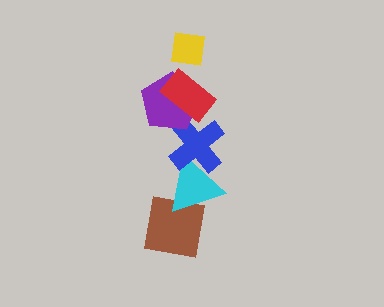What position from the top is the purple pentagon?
The purple pentagon is 3rd from the top.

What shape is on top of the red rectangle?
The yellow square is on top of the red rectangle.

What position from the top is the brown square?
The brown square is 6th from the top.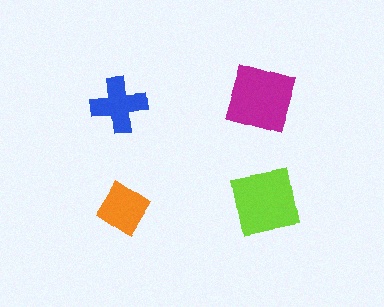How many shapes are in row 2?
2 shapes.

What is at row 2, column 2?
A lime square.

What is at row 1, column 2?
A magenta square.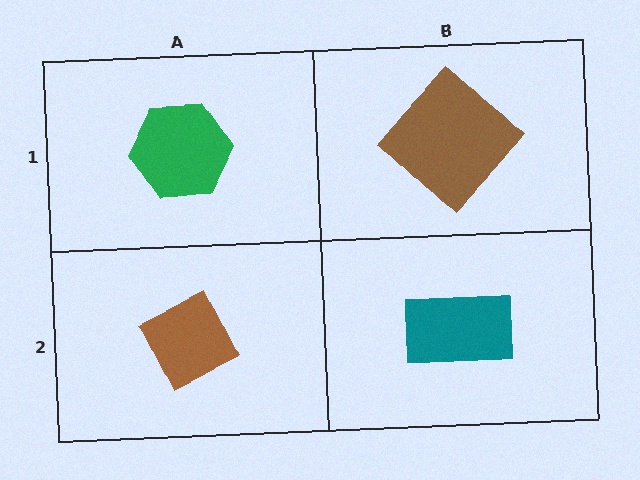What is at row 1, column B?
A brown diamond.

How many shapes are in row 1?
2 shapes.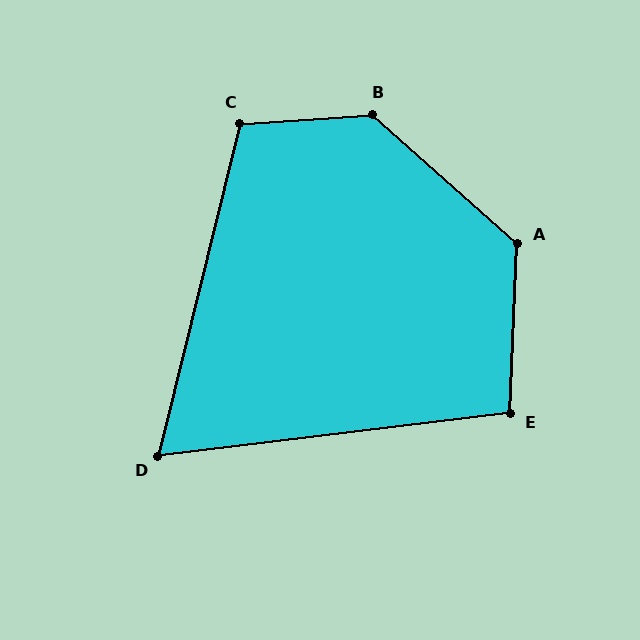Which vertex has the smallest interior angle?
D, at approximately 69 degrees.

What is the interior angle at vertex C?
Approximately 108 degrees (obtuse).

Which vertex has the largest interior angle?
B, at approximately 134 degrees.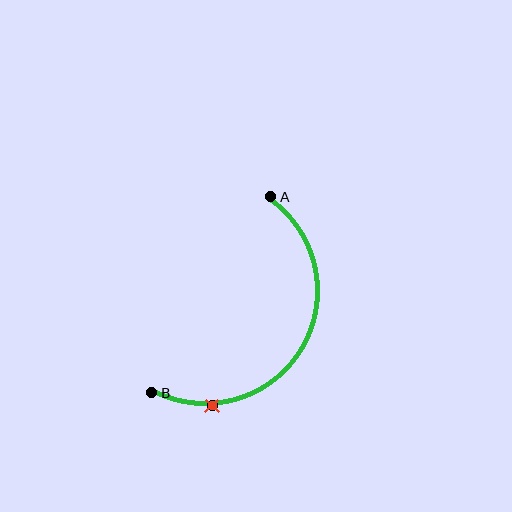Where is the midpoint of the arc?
The arc midpoint is the point on the curve farthest from the straight line joining A and B. It sits to the right of that line.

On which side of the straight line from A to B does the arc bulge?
The arc bulges to the right of the straight line connecting A and B.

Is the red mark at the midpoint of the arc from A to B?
No. The red mark lies on the arc but is closer to endpoint B. The arc midpoint would be at the point on the curve equidistant along the arc from both A and B.